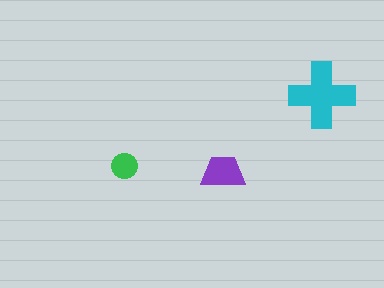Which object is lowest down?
The purple trapezoid is bottommost.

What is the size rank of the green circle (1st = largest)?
3rd.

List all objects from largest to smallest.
The cyan cross, the purple trapezoid, the green circle.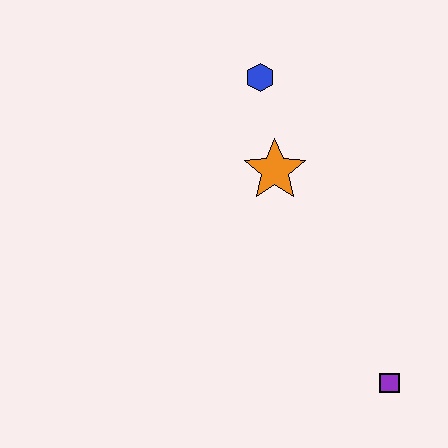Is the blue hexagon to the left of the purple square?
Yes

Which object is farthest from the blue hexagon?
The purple square is farthest from the blue hexagon.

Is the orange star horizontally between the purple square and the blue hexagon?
Yes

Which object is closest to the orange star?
The blue hexagon is closest to the orange star.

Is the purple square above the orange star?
No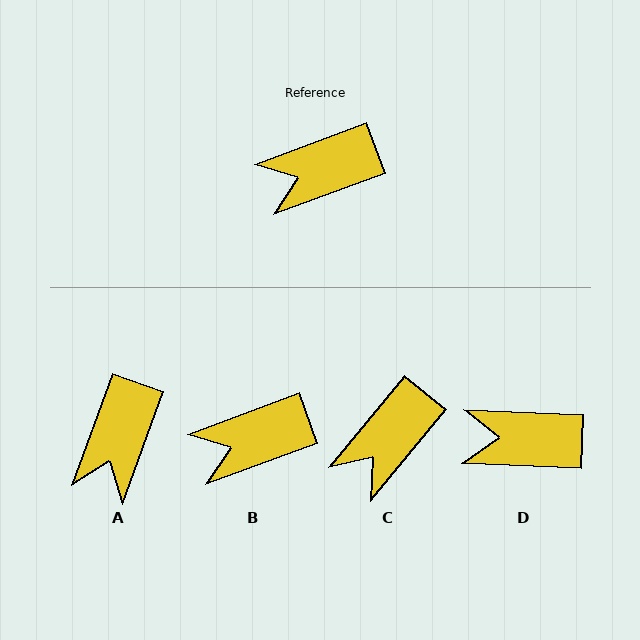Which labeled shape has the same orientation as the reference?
B.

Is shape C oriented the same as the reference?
No, it is off by about 30 degrees.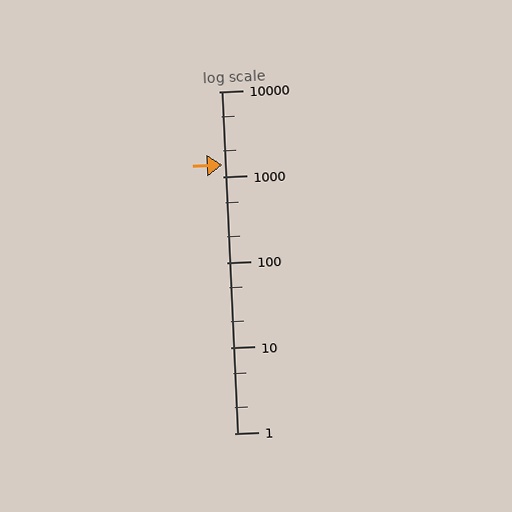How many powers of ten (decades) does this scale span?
The scale spans 4 decades, from 1 to 10000.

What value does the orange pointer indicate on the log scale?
The pointer indicates approximately 1400.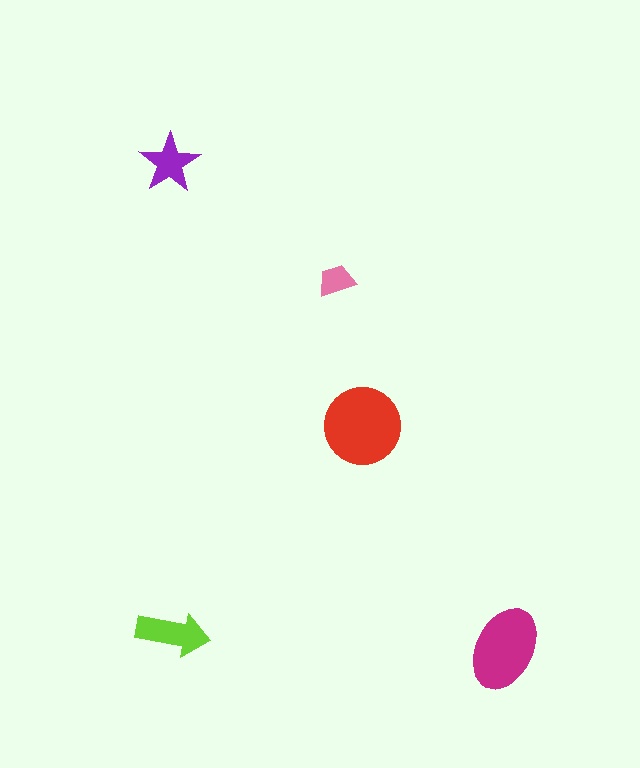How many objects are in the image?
There are 5 objects in the image.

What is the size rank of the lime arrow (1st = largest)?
3rd.